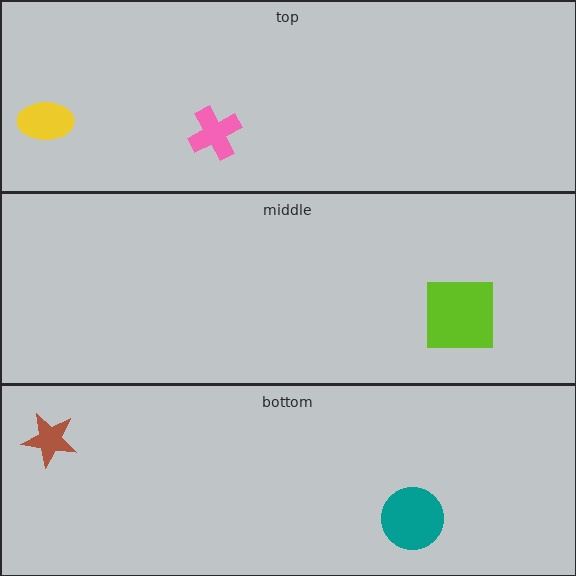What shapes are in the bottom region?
The teal circle, the brown star.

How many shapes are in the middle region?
1.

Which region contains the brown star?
The bottom region.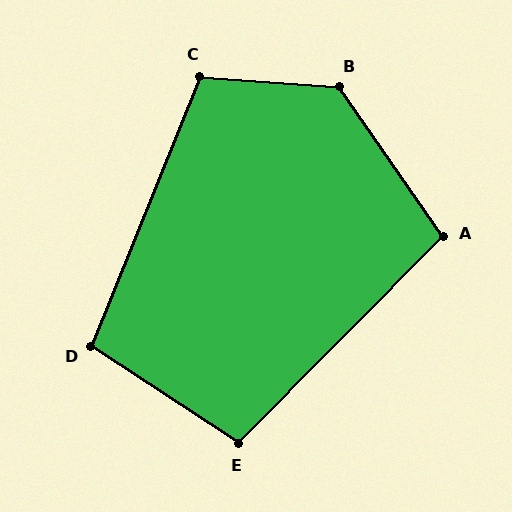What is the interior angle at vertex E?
Approximately 101 degrees (obtuse).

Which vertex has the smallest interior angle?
A, at approximately 100 degrees.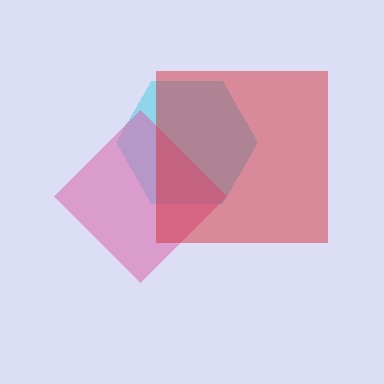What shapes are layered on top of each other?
The layered shapes are: a cyan hexagon, a pink diamond, a red square.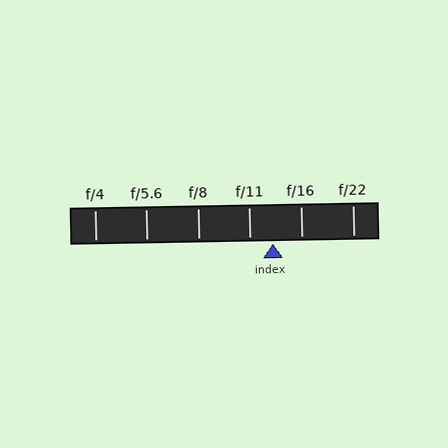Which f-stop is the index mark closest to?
The index mark is closest to f/11.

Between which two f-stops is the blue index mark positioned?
The index mark is between f/11 and f/16.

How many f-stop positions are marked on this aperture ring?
There are 6 f-stop positions marked.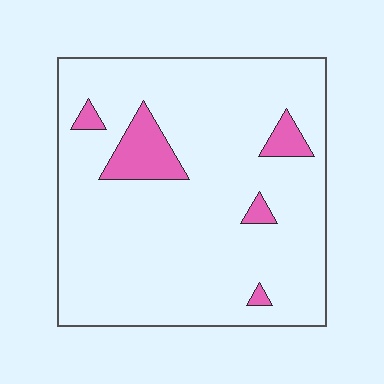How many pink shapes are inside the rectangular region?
5.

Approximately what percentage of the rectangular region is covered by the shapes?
Approximately 10%.